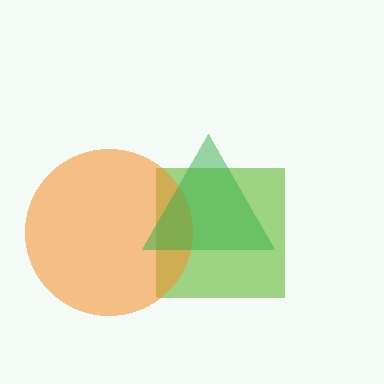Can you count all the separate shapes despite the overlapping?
Yes, there are 3 separate shapes.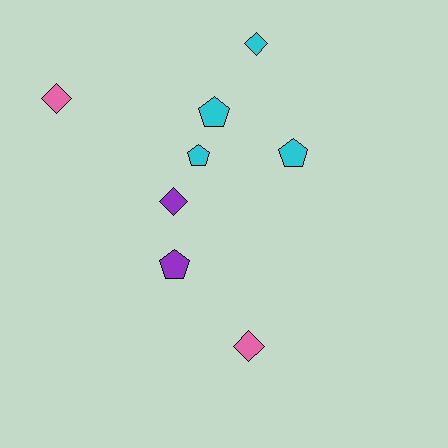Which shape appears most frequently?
Diamond, with 4 objects.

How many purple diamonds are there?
There is 1 purple diamond.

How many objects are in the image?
There are 8 objects.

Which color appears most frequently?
Cyan, with 4 objects.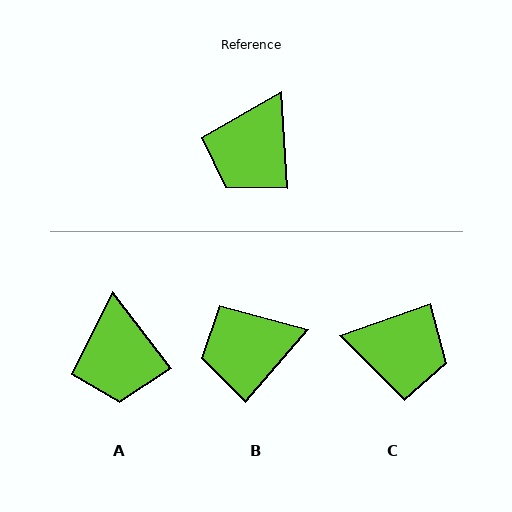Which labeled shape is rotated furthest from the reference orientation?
C, about 105 degrees away.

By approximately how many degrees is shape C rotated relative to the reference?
Approximately 105 degrees counter-clockwise.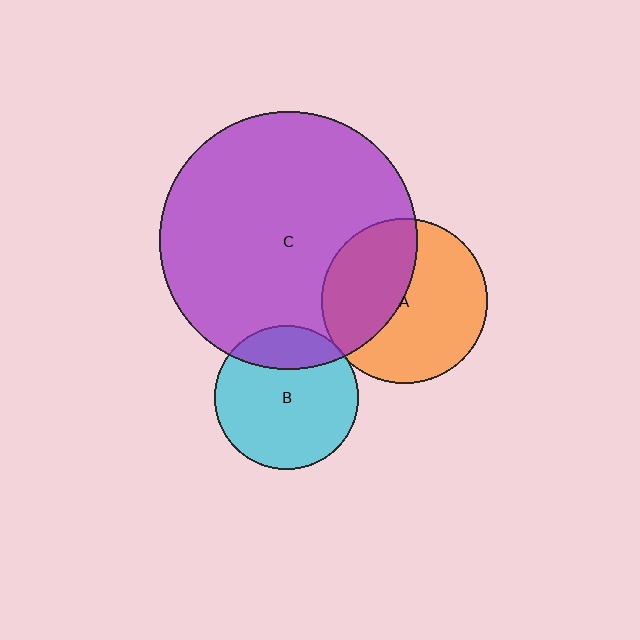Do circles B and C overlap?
Yes.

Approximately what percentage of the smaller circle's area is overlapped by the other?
Approximately 20%.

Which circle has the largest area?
Circle C (purple).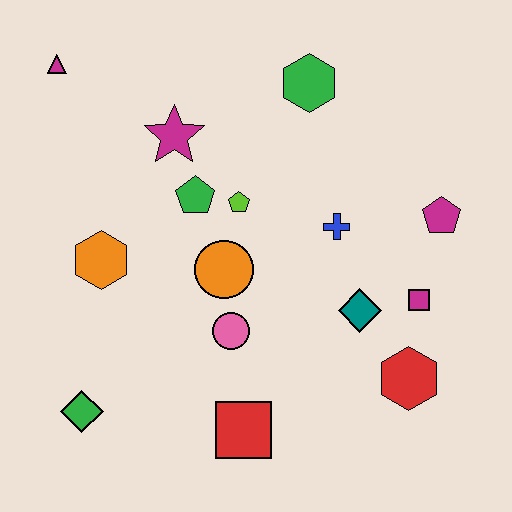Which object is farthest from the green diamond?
The magenta pentagon is farthest from the green diamond.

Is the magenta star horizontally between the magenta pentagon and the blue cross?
No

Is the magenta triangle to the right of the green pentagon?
No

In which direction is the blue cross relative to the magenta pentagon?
The blue cross is to the left of the magenta pentagon.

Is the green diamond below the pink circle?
Yes